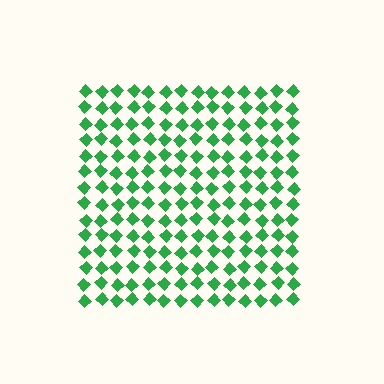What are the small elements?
The small elements are diamonds.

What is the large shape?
The large shape is a square.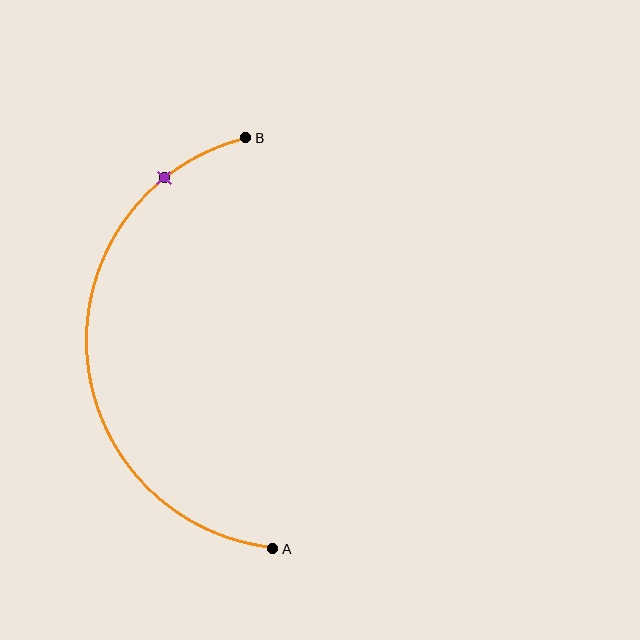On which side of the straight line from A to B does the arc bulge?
The arc bulges to the left of the straight line connecting A and B.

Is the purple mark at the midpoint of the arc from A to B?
No. The purple mark lies on the arc but is closer to endpoint B. The arc midpoint would be at the point on the curve equidistant along the arc from both A and B.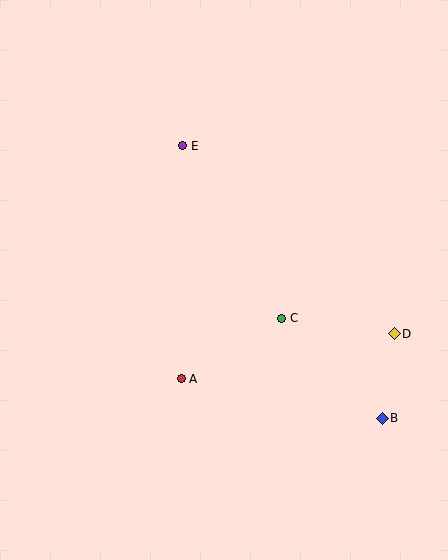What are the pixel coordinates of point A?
Point A is at (181, 379).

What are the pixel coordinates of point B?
Point B is at (382, 418).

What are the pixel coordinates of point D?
Point D is at (394, 334).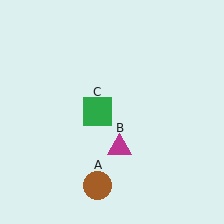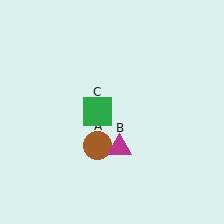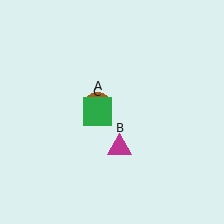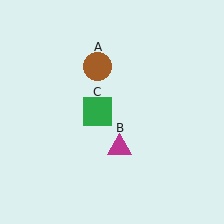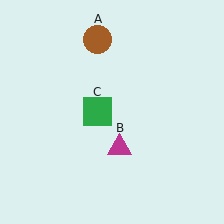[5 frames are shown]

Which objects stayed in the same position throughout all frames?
Magenta triangle (object B) and green square (object C) remained stationary.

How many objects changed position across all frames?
1 object changed position: brown circle (object A).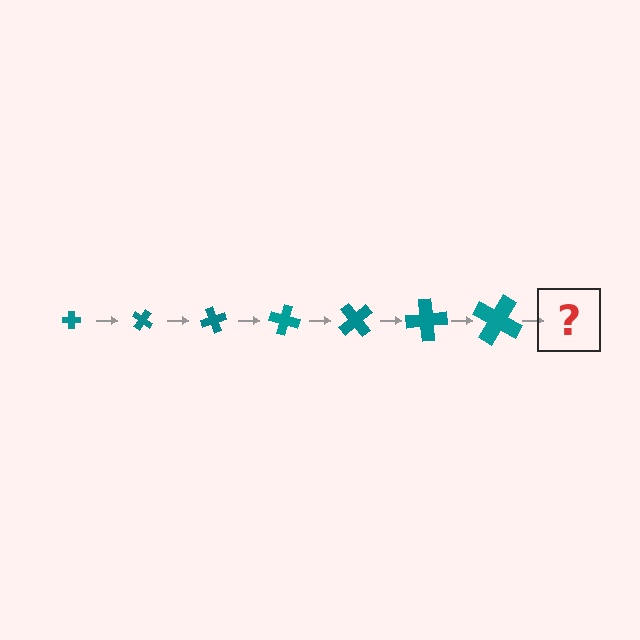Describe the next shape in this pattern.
It should be a cross, larger than the previous one and rotated 245 degrees from the start.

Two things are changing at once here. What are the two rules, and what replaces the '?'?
The two rules are that the cross grows larger each step and it rotates 35 degrees each step. The '?' should be a cross, larger than the previous one and rotated 245 degrees from the start.